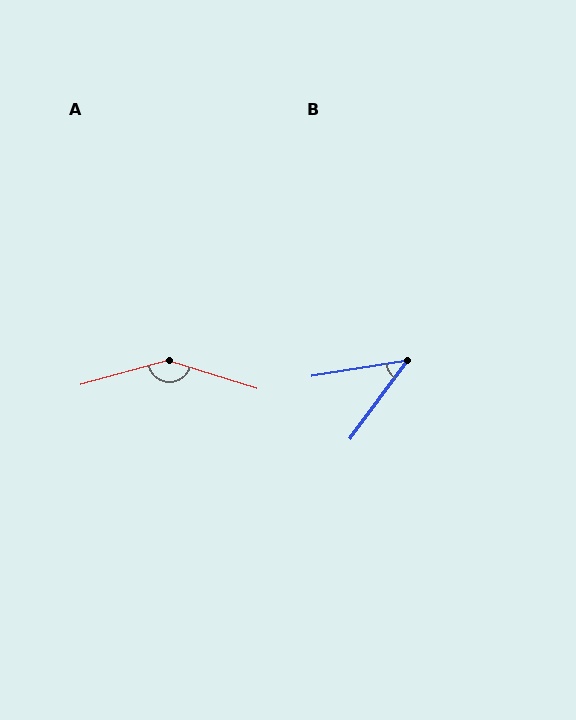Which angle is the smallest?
B, at approximately 45 degrees.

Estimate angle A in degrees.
Approximately 147 degrees.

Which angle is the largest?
A, at approximately 147 degrees.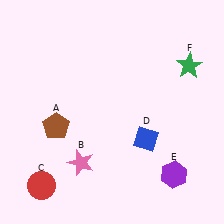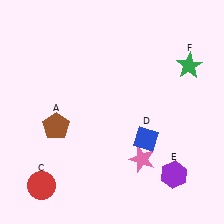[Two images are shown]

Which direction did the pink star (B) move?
The pink star (B) moved right.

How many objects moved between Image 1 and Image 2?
1 object moved between the two images.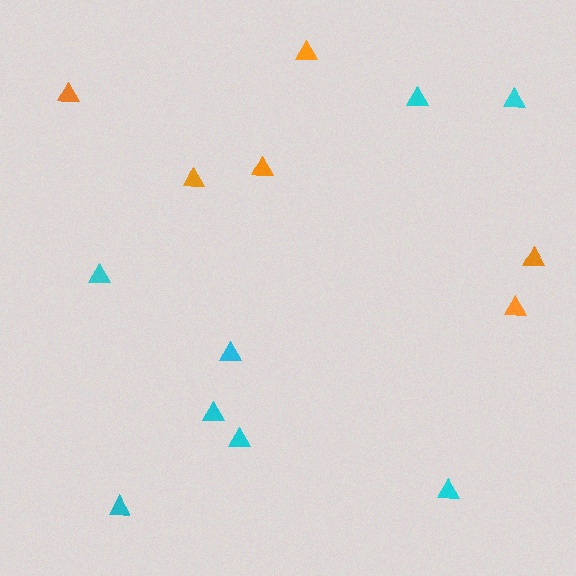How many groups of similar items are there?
There are 2 groups: one group of cyan triangles (8) and one group of orange triangles (6).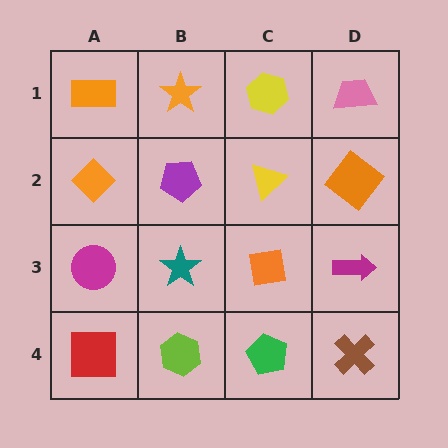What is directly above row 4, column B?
A teal star.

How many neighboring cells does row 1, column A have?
2.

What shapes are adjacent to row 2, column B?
An orange star (row 1, column B), a teal star (row 3, column B), an orange diamond (row 2, column A), a yellow triangle (row 2, column C).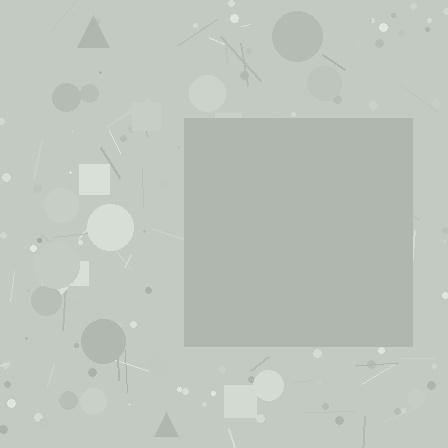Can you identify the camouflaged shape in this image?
The camouflaged shape is a square.